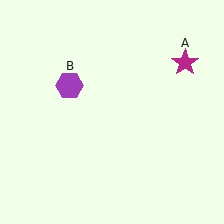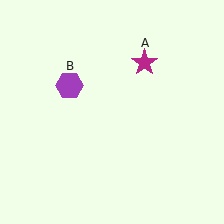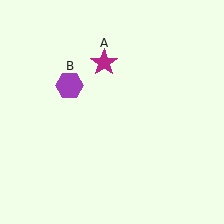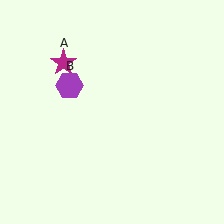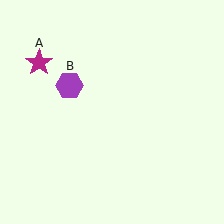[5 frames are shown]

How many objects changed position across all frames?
1 object changed position: magenta star (object A).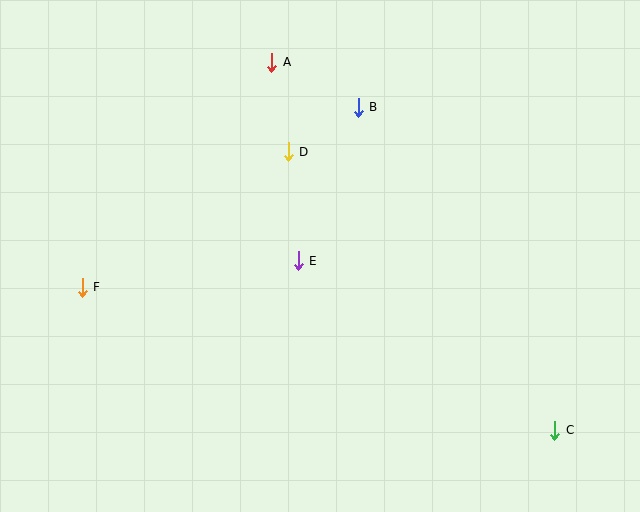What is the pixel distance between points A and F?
The distance between A and F is 294 pixels.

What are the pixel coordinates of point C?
Point C is at (555, 430).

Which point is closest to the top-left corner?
Point A is closest to the top-left corner.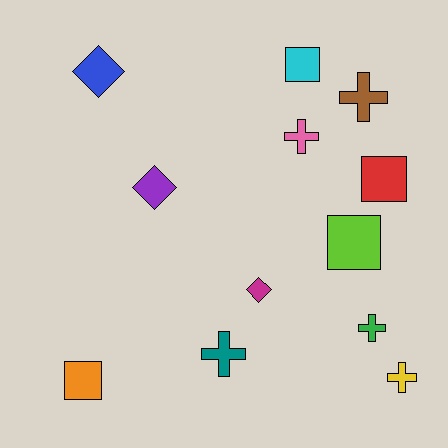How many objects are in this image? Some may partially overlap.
There are 12 objects.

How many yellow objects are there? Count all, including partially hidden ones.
There is 1 yellow object.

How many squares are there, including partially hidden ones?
There are 4 squares.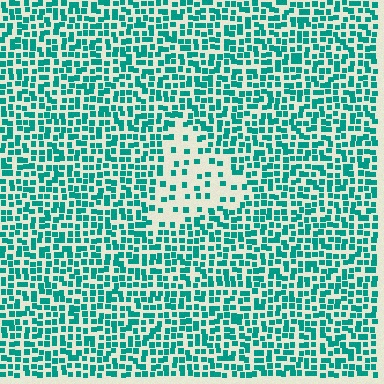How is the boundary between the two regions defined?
The boundary is defined by a change in element density (approximately 2.6x ratio). All elements are the same color, size, and shape.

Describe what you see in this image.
The image contains small teal elements arranged at two different densities. A triangle-shaped region is visible where the elements are less densely packed than the surrounding area.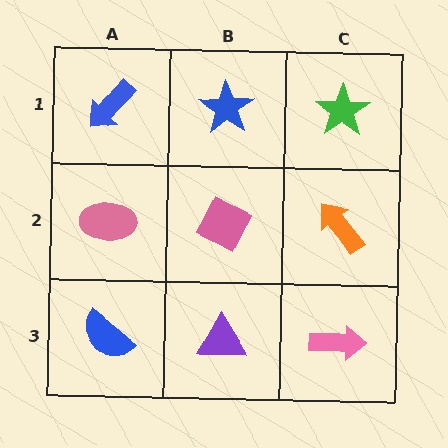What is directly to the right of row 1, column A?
A blue star.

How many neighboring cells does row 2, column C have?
3.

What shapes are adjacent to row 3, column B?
A pink diamond (row 2, column B), a blue semicircle (row 3, column A), a pink arrow (row 3, column C).